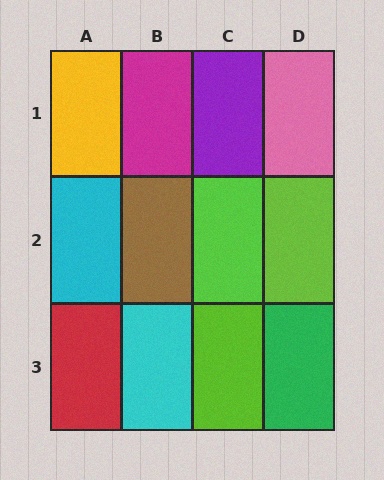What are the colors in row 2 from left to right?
Cyan, brown, lime, lime.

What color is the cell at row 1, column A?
Yellow.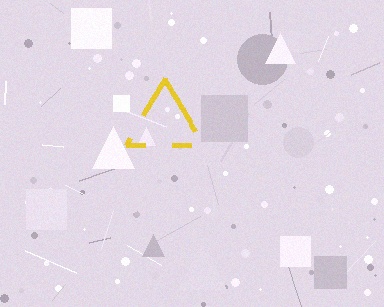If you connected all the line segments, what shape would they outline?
They would outline a triangle.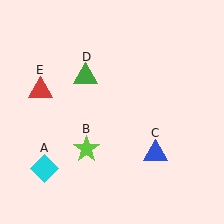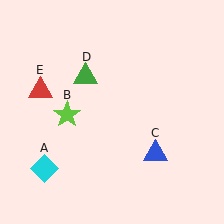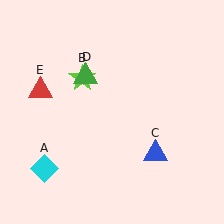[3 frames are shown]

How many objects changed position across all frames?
1 object changed position: lime star (object B).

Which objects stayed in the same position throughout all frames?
Cyan diamond (object A) and blue triangle (object C) and green triangle (object D) and red triangle (object E) remained stationary.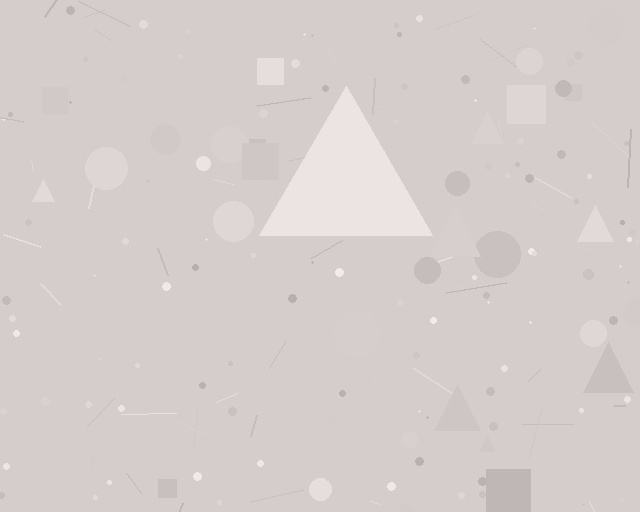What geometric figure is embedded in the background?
A triangle is embedded in the background.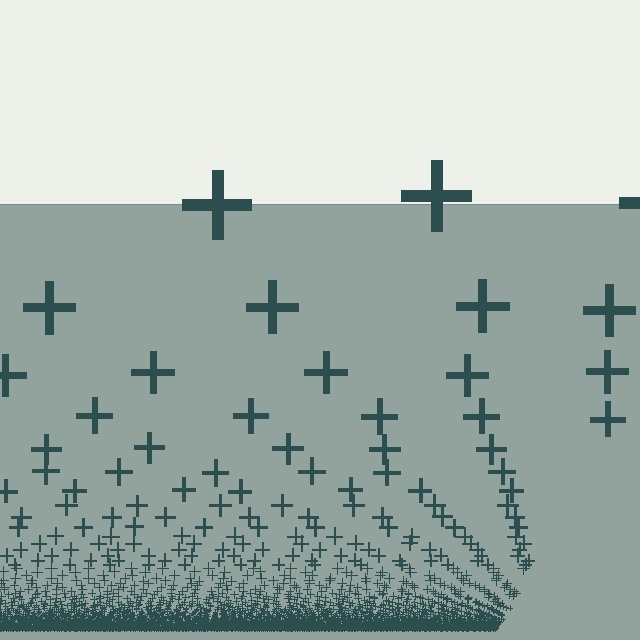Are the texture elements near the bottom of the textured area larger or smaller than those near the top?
Smaller. The gradient is inverted — elements near the bottom are smaller and denser.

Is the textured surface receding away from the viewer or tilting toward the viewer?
The surface appears to tilt toward the viewer. Texture elements get larger and sparser toward the top.